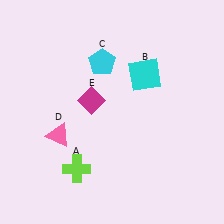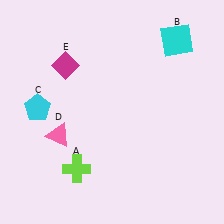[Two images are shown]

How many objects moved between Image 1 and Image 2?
3 objects moved between the two images.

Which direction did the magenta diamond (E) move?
The magenta diamond (E) moved up.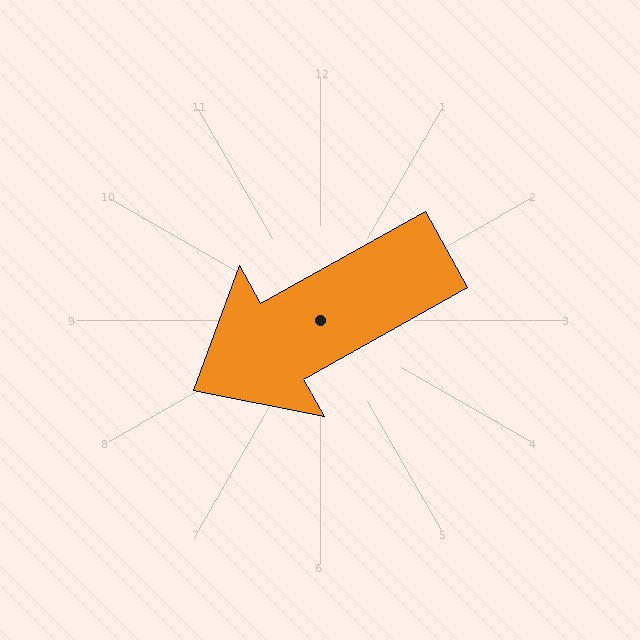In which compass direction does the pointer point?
Southwest.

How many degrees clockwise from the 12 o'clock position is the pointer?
Approximately 241 degrees.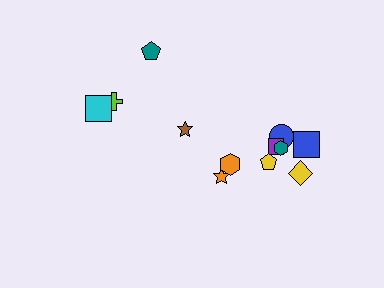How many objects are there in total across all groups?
There are 12 objects.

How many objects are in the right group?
There are 8 objects.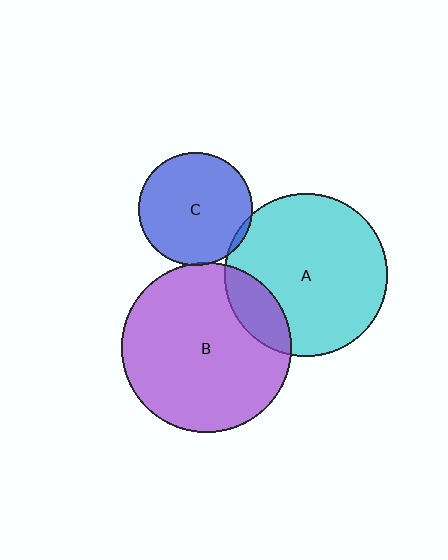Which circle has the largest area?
Circle B (purple).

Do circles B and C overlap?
Yes.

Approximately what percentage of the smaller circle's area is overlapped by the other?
Approximately 5%.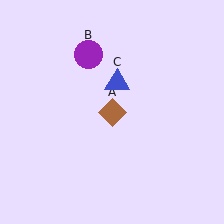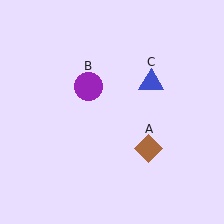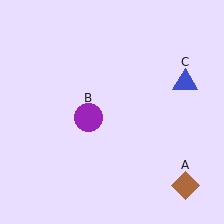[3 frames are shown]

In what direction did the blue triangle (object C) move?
The blue triangle (object C) moved right.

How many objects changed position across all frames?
3 objects changed position: brown diamond (object A), purple circle (object B), blue triangle (object C).